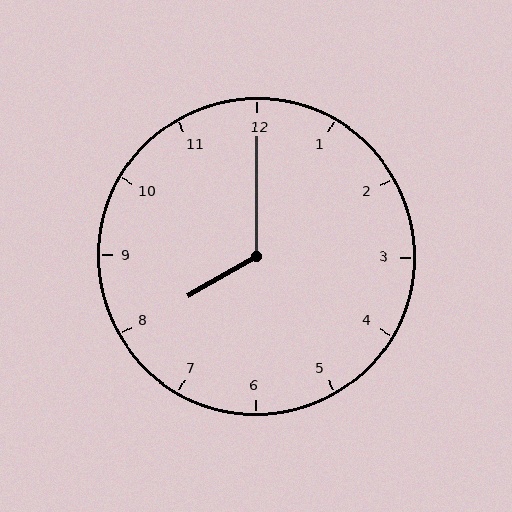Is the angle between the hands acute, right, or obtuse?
It is obtuse.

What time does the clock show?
8:00.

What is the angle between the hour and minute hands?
Approximately 120 degrees.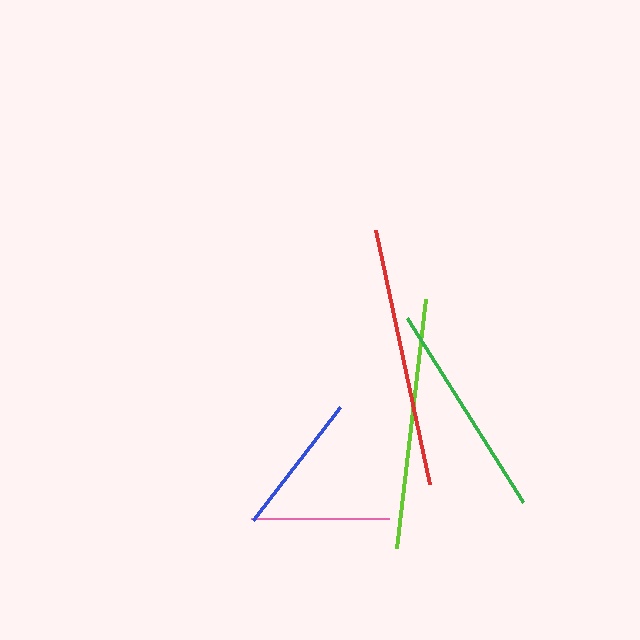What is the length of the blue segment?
The blue segment is approximately 142 pixels long.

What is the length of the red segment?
The red segment is approximately 260 pixels long.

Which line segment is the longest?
The red line is the longest at approximately 260 pixels.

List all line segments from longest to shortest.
From longest to shortest: red, lime, green, blue, pink.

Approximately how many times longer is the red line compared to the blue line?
The red line is approximately 1.8 times the length of the blue line.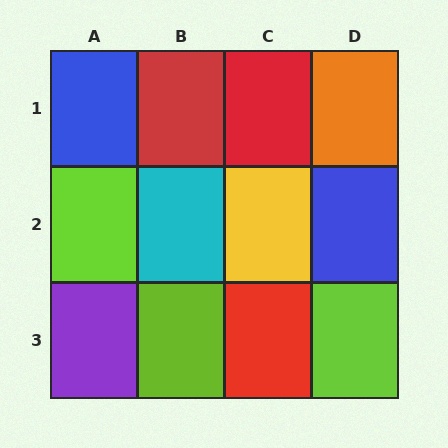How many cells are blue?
2 cells are blue.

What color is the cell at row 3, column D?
Lime.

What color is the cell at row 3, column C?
Red.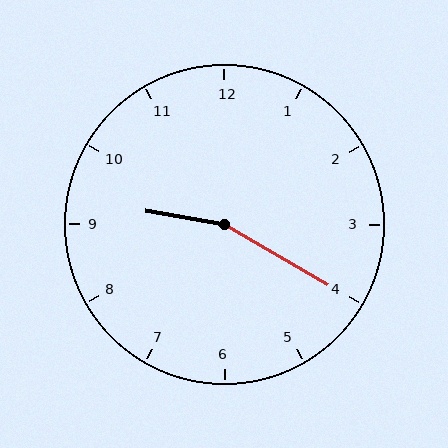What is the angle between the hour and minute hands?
Approximately 160 degrees.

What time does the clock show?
9:20.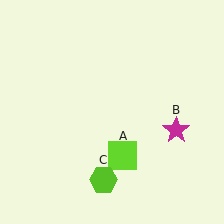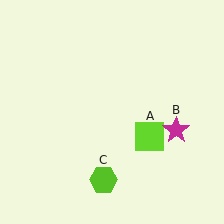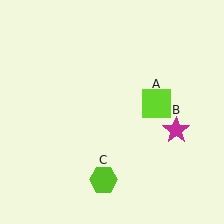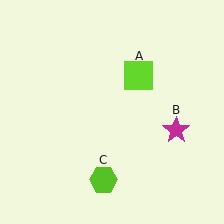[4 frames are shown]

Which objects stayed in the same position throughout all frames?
Magenta star (object B) and lime hexagon (object C) remained stationary.